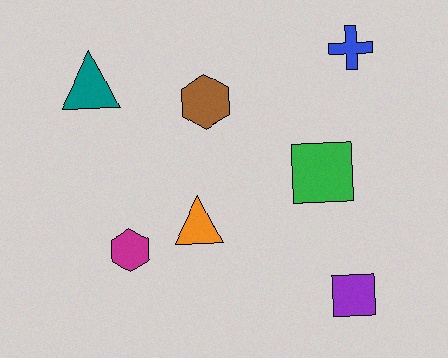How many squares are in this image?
There are 2 squares.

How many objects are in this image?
There are 7 objects.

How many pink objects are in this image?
There are no pink objects.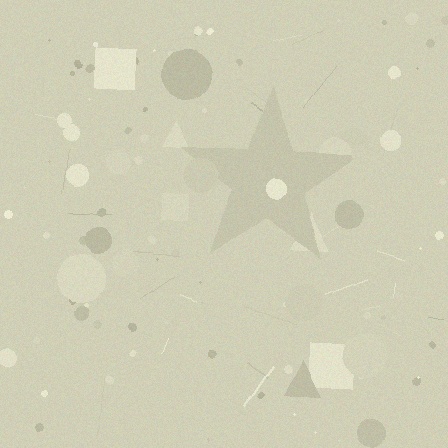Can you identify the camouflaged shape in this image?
The camouflaged shape is a star.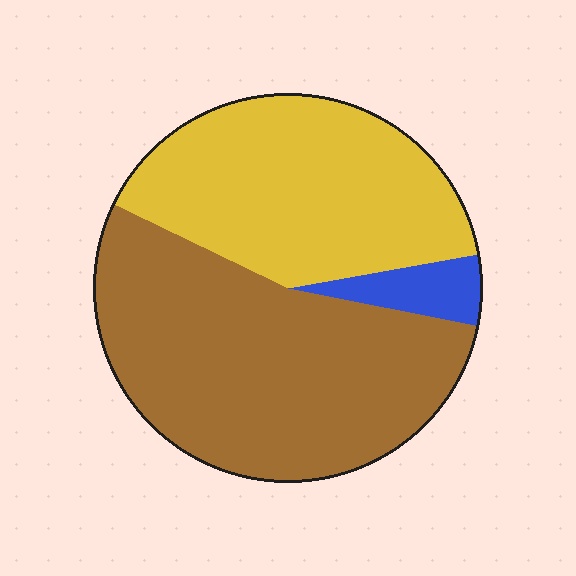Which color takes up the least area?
Blue, at roughly 5%.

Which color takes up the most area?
Brown, at roughly 55%.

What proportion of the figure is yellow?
Yellow takes up about two fifths (2/5) of the figure.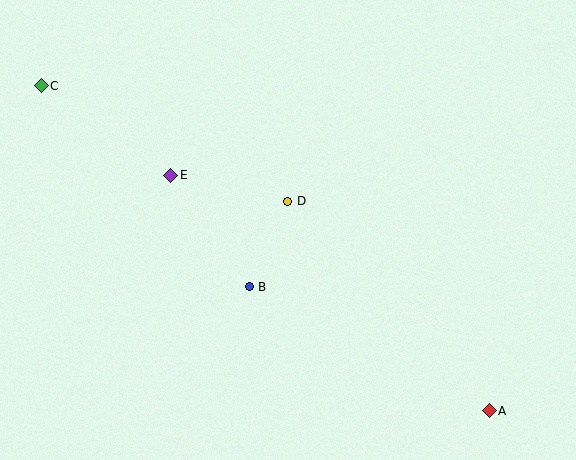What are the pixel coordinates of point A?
Point A is at (489, 411).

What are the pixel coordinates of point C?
Point C is at (41, 86).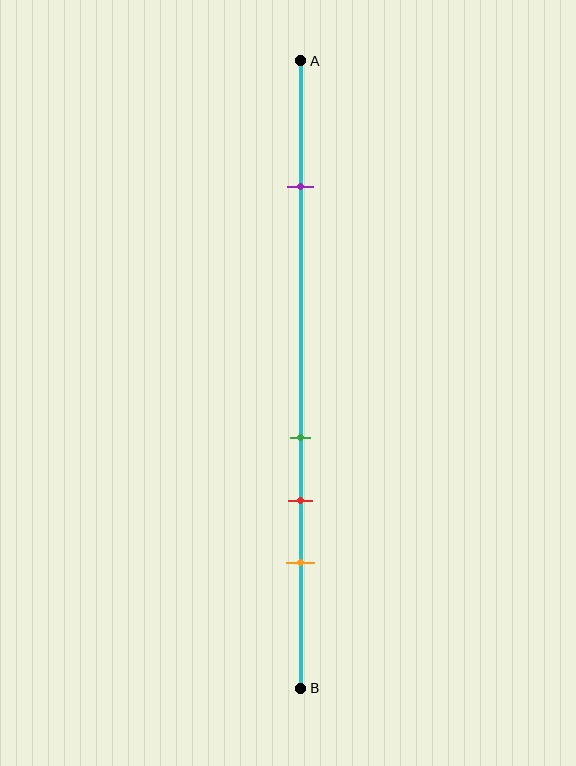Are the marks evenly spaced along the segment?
No, the marks are not evenly spaced.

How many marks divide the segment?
There are 4 marks dividing the segment.